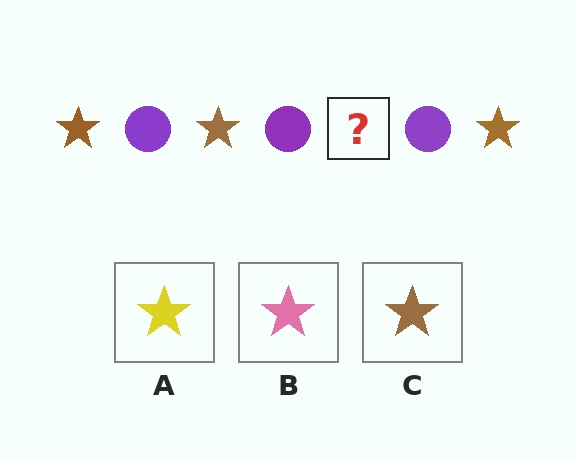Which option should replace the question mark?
Option C.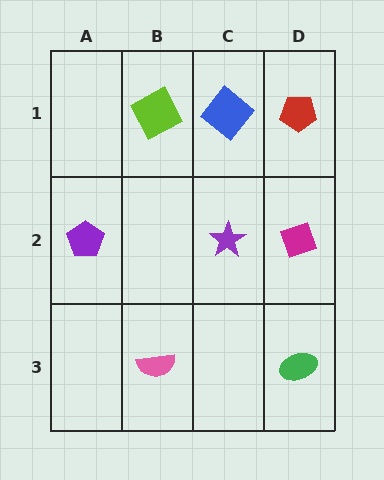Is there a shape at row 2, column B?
No, that cell is empty.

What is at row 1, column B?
A lime square.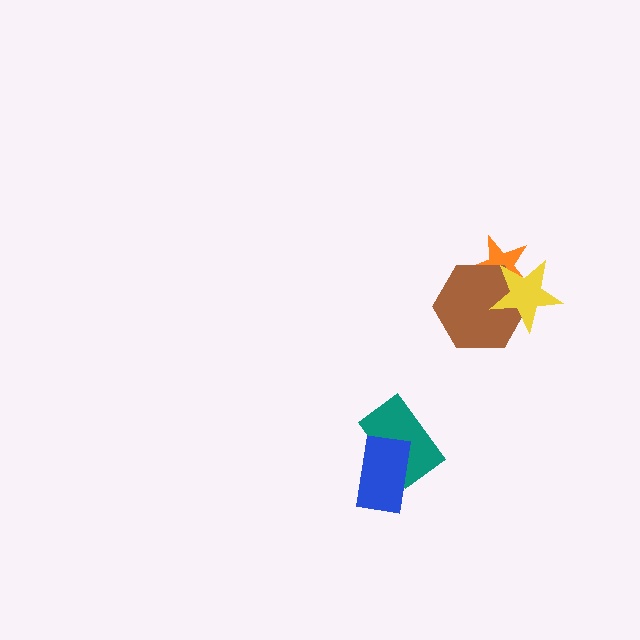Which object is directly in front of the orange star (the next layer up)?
The brown hexagon is directly in front of the orange star.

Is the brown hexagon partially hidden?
Yes, it is partially covered by another shape.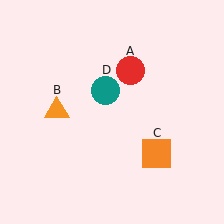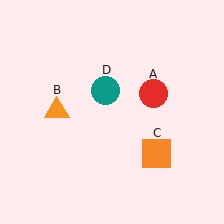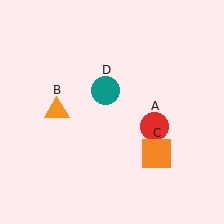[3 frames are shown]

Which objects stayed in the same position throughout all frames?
Orange triangle (object B) and orange square (object C) and teal circle (object D) remained stationary.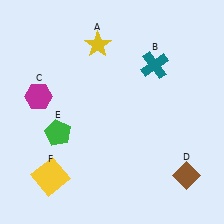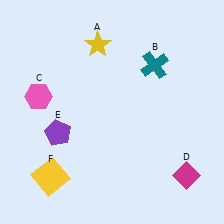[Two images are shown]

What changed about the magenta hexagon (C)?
In Image 1, C is magenta. In Image 2, it changed to pink.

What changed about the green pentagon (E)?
In Image 1, E is green. In Image 2, it changed to purple.